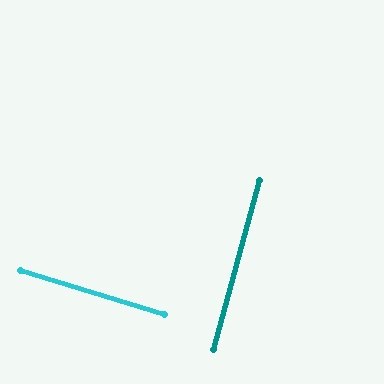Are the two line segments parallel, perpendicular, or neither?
Perpendicular — they meet at approximately 88°.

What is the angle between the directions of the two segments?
Approximately 88 degrees.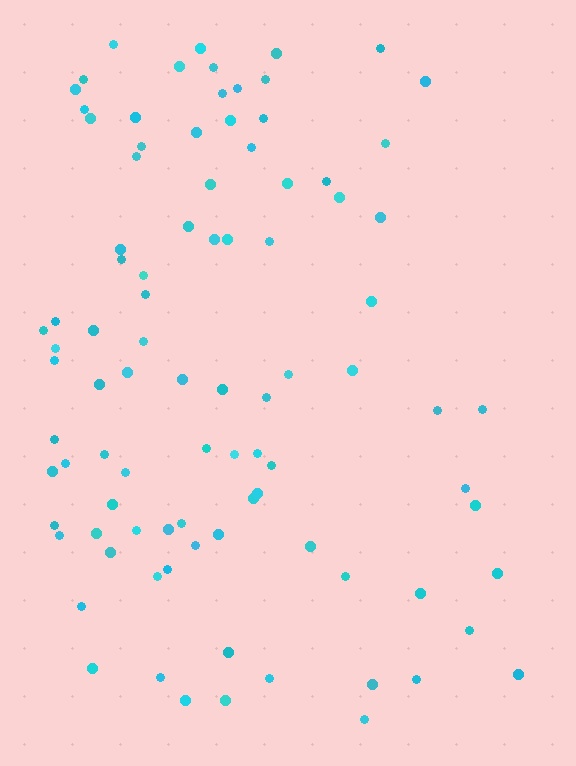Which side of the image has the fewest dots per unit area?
The right.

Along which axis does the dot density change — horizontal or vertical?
Horizontal.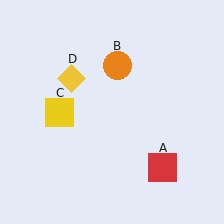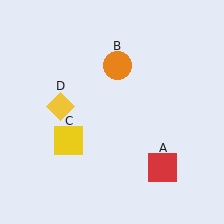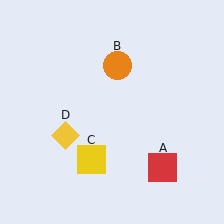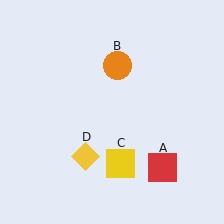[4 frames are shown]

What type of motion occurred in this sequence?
The yellow square (object C), yellow diamond (object D) rotated counterclockwise around the center of the scene.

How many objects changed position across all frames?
2 objects changed position: yellow square (object C), yellow diamond (object D).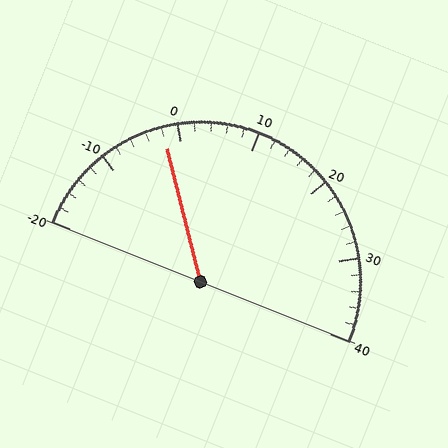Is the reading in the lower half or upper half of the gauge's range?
The reading is in the lower half of the range (-20 to 40).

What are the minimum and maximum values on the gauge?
The gauge ranges from -20 to 40.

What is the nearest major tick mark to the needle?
The nearest major tick mark is 0.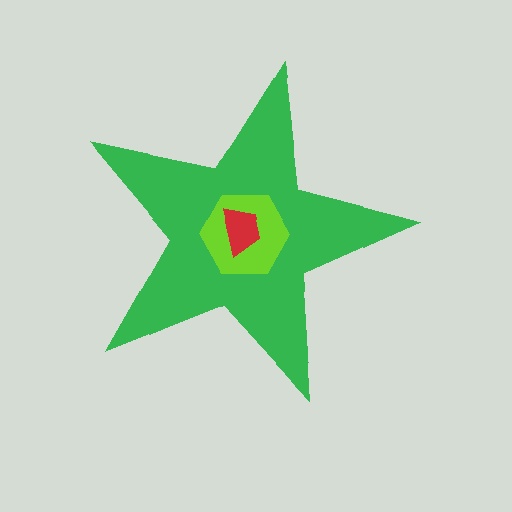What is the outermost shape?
The green star.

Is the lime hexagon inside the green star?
Yes.